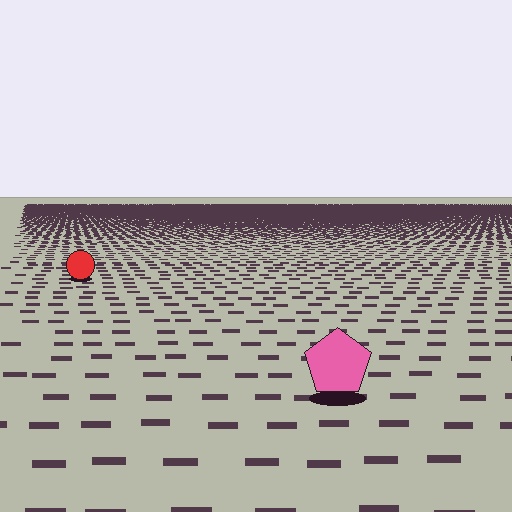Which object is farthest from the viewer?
The red circle is farthest from the viewer. It appears smaller and the ground texture around it is denser.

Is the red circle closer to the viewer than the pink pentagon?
No. The pink pentagon is closer — you can tell from the texture gradient: the ground texture is coarser near it.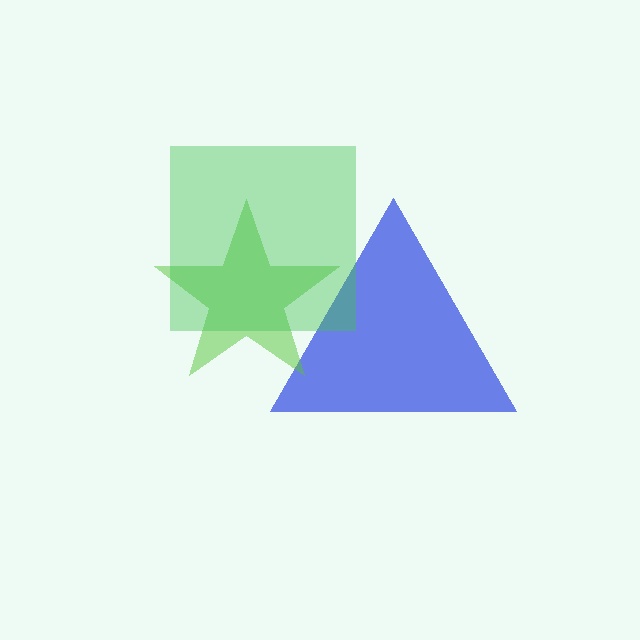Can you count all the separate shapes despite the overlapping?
Yes, there are 3 separate shapes.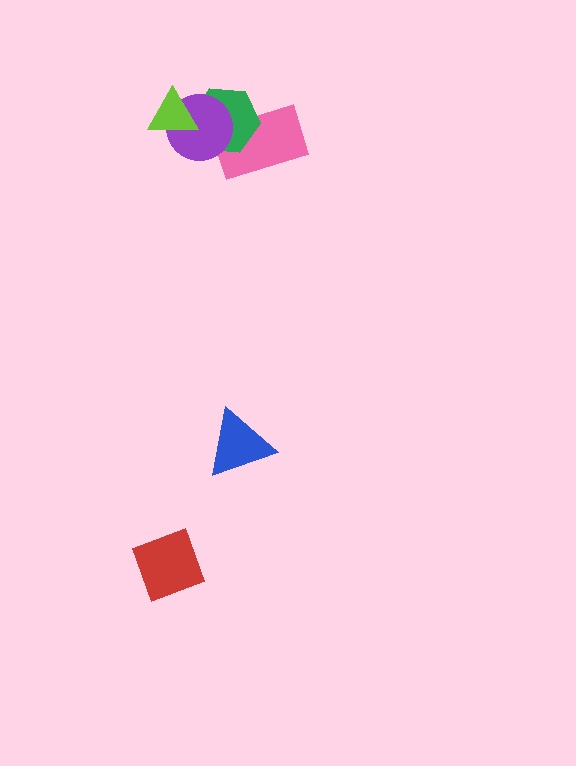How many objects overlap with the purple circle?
3 objects overlap with the purple circle.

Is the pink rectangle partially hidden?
Yes, it is partially covered by another shape.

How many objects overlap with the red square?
0 objects overlap with the red square.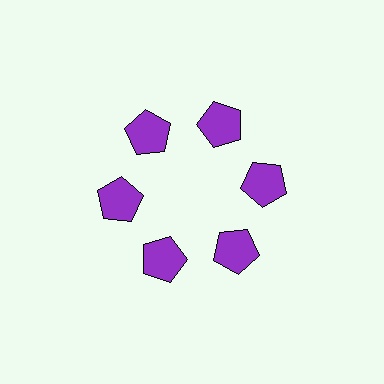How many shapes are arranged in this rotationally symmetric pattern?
There are 6 shapes, arranged in 6 groups of 1.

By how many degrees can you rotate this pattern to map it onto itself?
The pattern maps onto itself every 60 degrees of rotation.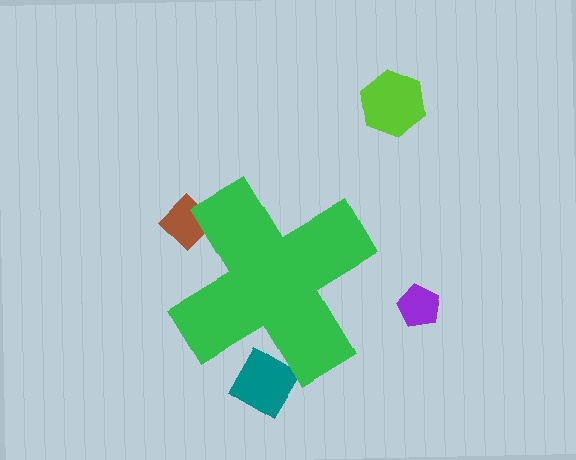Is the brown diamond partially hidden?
Yes, the brown diamond is partially hidden behind the green cross.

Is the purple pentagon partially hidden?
No, the purple pentagon is fully visible.